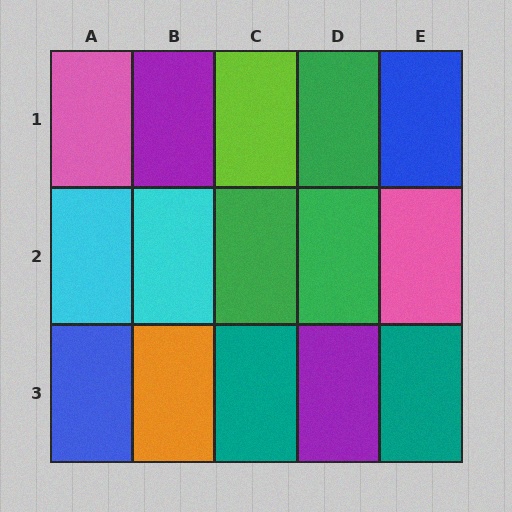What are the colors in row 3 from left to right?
Blue, orange, teal, purple, teal.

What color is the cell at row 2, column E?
Pink.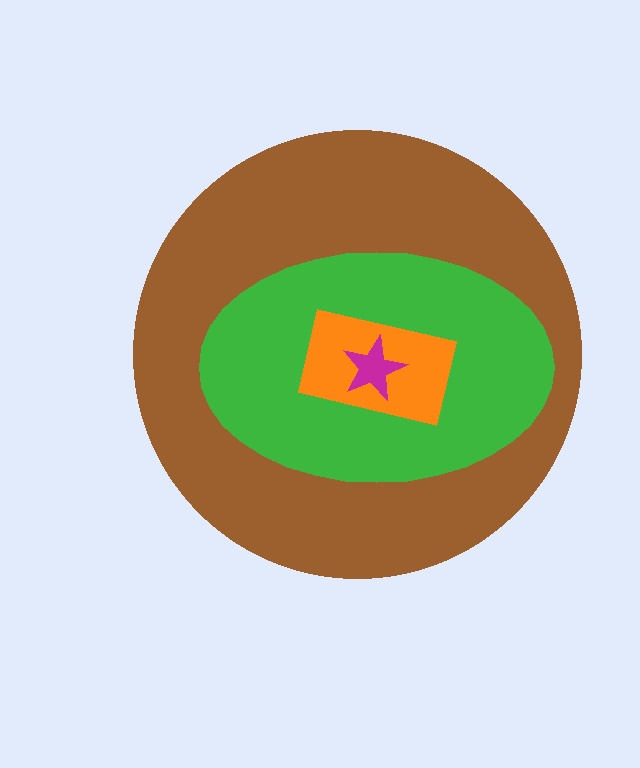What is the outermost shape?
The brown circle.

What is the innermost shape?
The magenta star.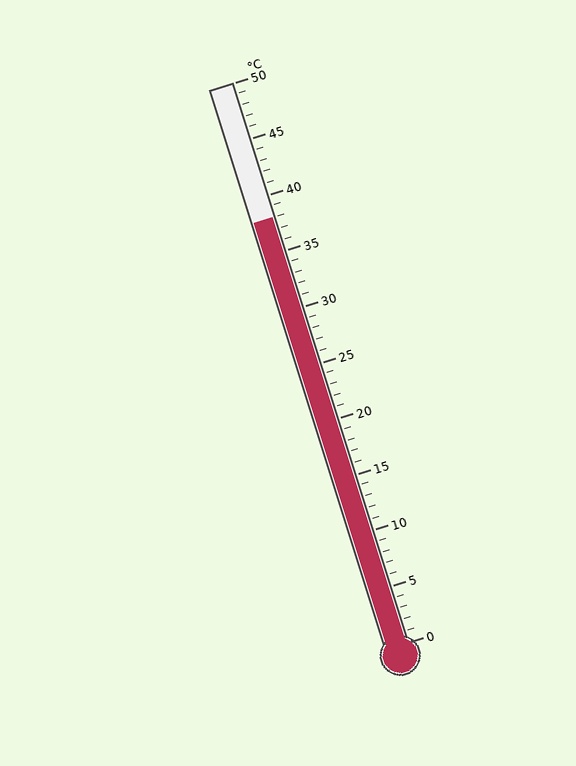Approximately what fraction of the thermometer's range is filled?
The thermometer is filled to approximately 75% of its range.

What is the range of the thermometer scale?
The thermometer scale ranges from 0°C to 50°C.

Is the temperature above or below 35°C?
The temperature is above 35°C.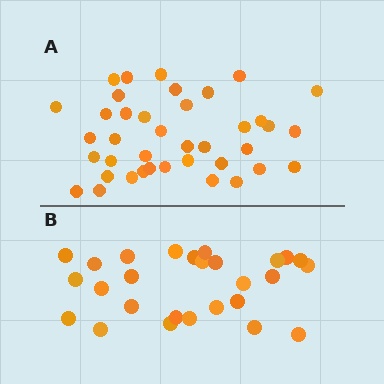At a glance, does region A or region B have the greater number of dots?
Region A (the top region) has more dots.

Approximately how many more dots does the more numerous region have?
Region A has roughly 12 or so more dots than region B.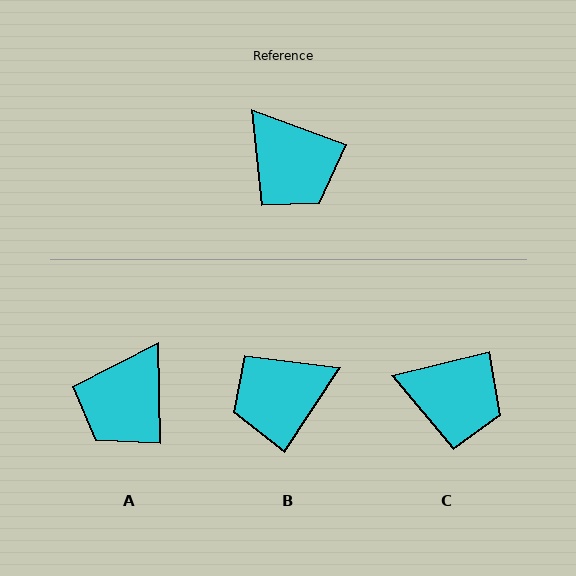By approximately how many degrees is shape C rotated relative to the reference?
Approximately 34 degrees counter-clockwise.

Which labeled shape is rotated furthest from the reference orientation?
B, about 103 degrees away.